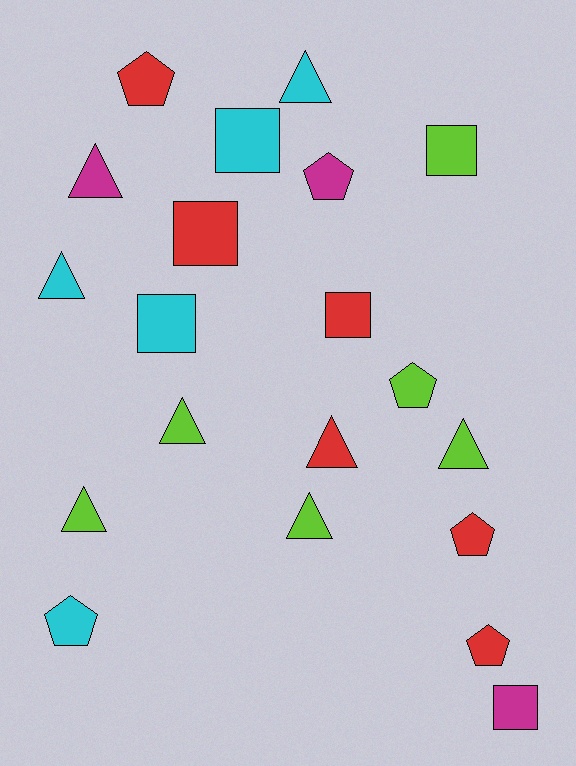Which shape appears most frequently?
Triangle, with 8 objects.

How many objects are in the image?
There are 20 objects.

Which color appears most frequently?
Red, with 6 objects.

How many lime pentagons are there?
There is 1 lime pentagon.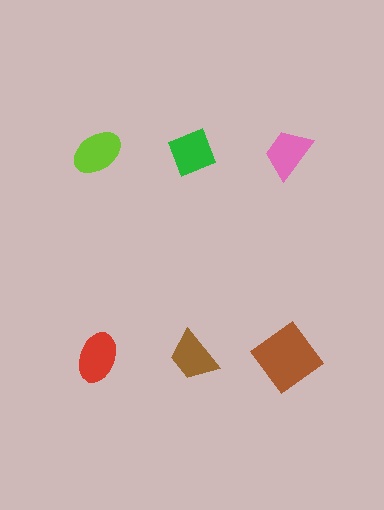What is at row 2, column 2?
A brown trapezoid.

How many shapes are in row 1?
3 shapes.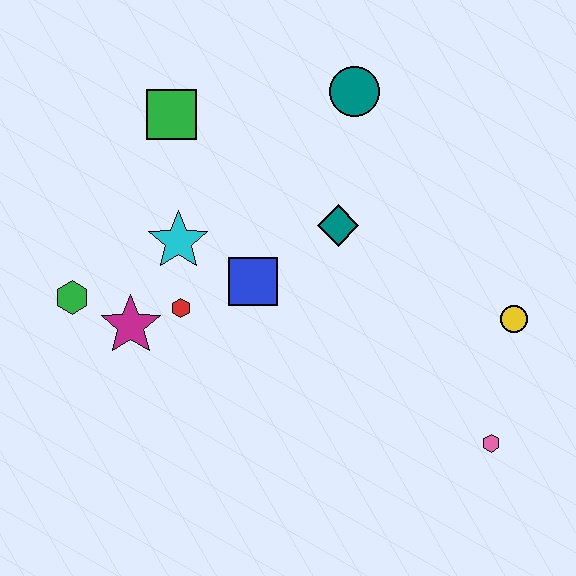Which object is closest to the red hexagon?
The magenta star is closest to the red hexagon.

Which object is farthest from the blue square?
The pink hexagon is farthest from the blue square.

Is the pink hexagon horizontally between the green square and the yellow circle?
Yes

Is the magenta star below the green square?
Yes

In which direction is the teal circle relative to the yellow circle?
The teal circle is above the yellow circle.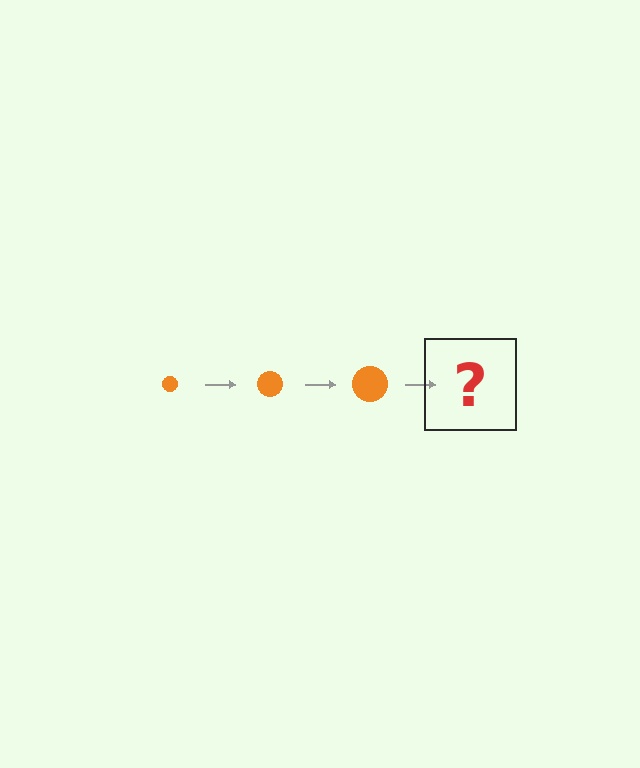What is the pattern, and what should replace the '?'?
The pattern is that the circle gets progressively larger each step. The '?' should be an orange circle, larger than the previous one.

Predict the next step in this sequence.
The next step is an orange circle, larger than the previous one.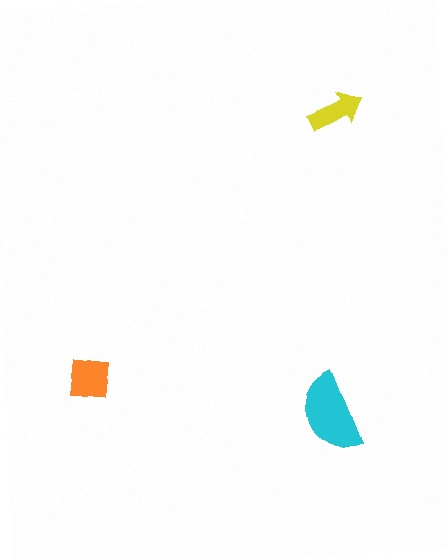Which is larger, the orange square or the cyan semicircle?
The cyan semicircle.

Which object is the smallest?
The yellow arrow.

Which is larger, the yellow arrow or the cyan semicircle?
The cyan semicircle.